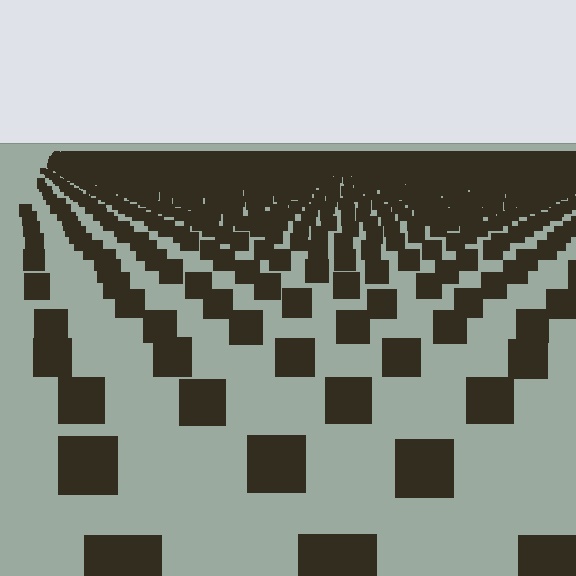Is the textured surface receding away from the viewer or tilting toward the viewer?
The surface is receding away from the viewer. Texture elements get smaller and denser toward the top.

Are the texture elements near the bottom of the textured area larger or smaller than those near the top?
Larger. Near the bottom, elements are closer to the viewer and appear at a bigger on-screen size.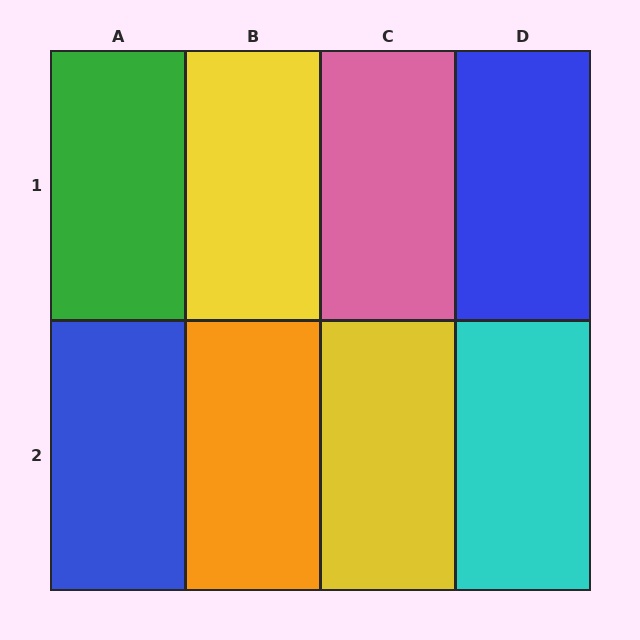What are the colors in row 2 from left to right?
Blue, orange, yellow, cyan.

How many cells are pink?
1 cell is pink.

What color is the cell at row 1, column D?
Blue.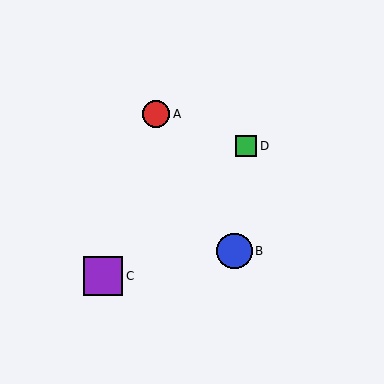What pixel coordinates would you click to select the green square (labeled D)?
Click at (246, 146) to select the green square D.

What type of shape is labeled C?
Shape C is a purple square.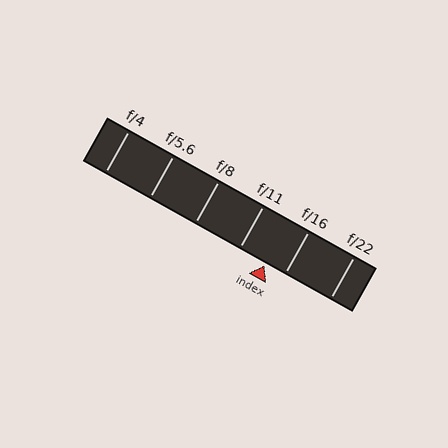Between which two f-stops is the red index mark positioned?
The index mark is between f/11 and f/16.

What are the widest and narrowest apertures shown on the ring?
The widest aperture shown is f/4 and the narrowest is f/22.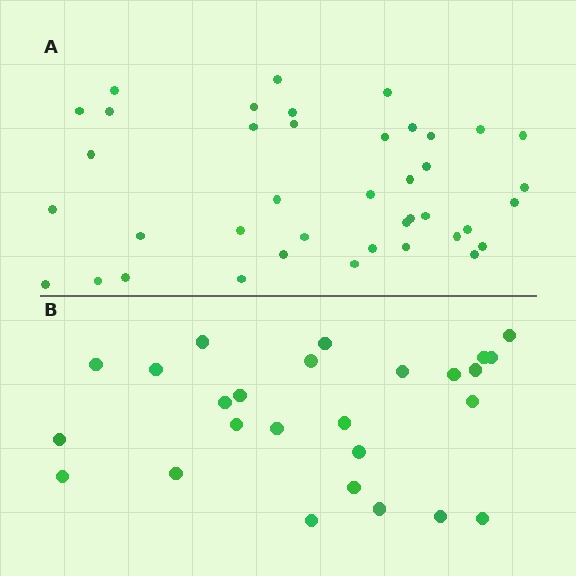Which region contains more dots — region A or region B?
Region A (the top region) has more dots.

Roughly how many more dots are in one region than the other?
Region A has approximately 15 more dots than region B.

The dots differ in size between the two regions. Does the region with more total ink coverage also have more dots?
No. Region B has more total ink coverage because its dots are larger, but region A actually contains more individual dots. Total area can be misleading — the number of items is what matters here.